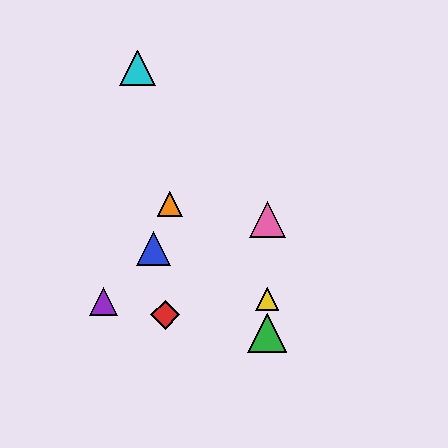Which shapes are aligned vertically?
The green triangle, the yellow triangle, the pink triangle are aligned vertically.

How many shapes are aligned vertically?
3 shapes (the green triangle, the yellow triangle, the pink triangle) are aligned vertically.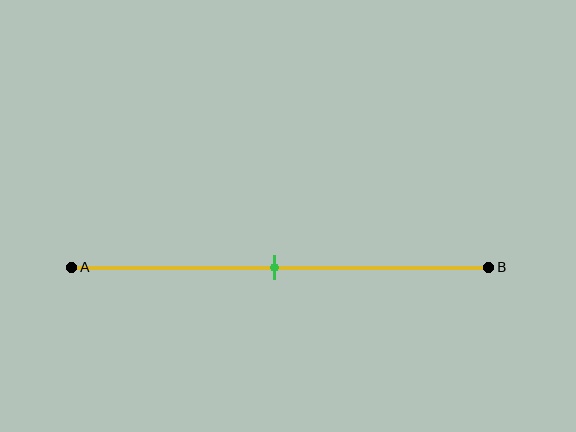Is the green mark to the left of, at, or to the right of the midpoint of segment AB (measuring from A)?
The green mark is approximately at the midpoint of segment AB.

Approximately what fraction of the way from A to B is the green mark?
The green mark is approximately 50% of the way from A to B.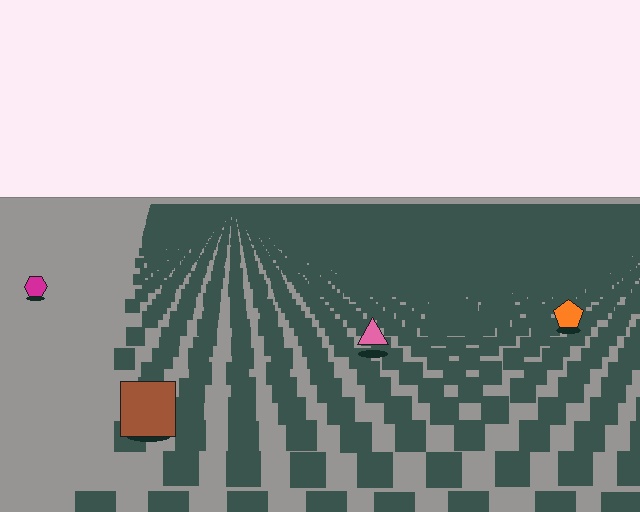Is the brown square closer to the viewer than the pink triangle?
Yes. The brown square is closer — you can tell from the texture gradient: the ground texture is coarser near it.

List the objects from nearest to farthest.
From nearest to farthest: the brown square, the pink triangle, the orange pentagon, the magenta hexagon.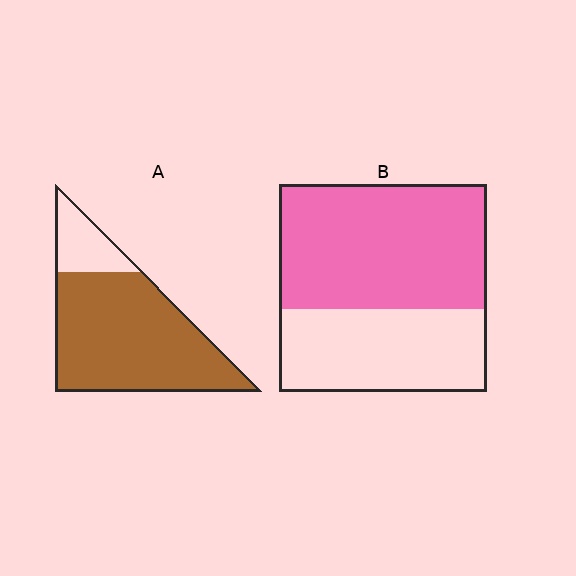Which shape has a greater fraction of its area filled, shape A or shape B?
Shape A.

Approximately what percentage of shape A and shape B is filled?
A is approximately 80% and B is approximately 60%.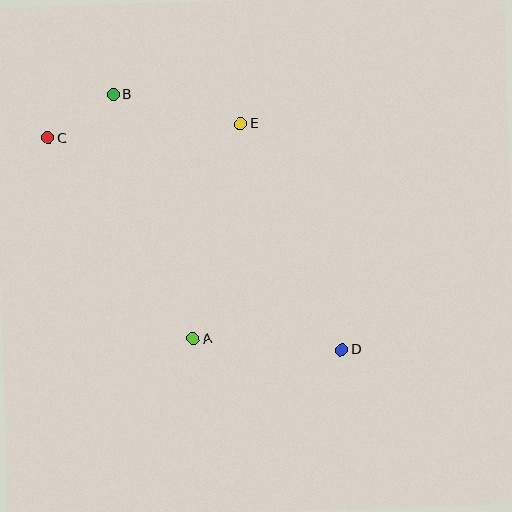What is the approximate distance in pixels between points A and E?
The distance between A and E is approximately 220 pixels.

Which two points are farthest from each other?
Points C and D are farthest from each other.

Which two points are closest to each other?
Points B and C are closest to each other.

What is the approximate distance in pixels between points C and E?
The distance between C and E is approximately 193 pixels.